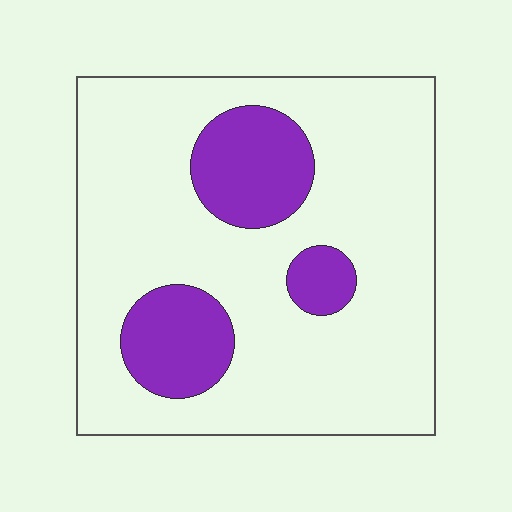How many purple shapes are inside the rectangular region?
3.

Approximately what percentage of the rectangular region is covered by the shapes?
Approximately 20%.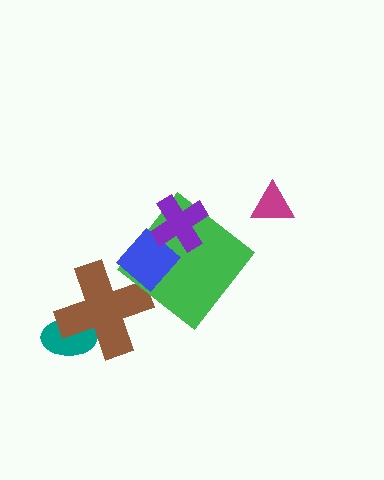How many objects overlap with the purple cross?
2 objects overlap with the purple cross.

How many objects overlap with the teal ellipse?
1 object overlaps with the teal ellipse.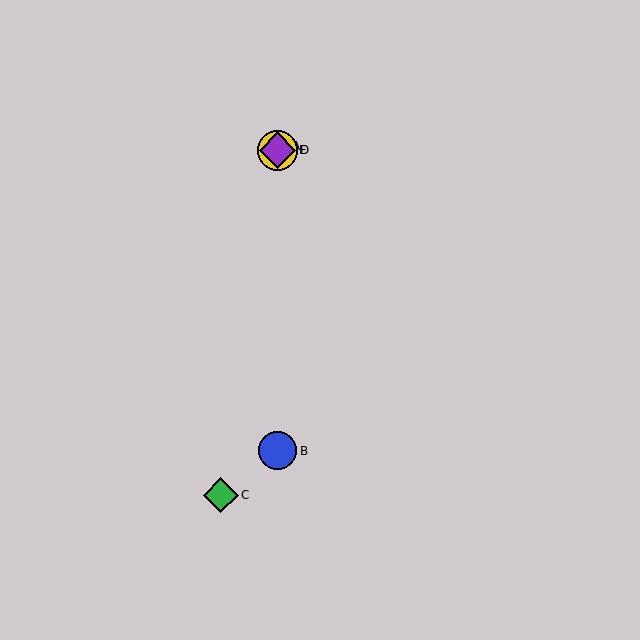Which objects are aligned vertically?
Objects A, B, D, E are aligned vertically.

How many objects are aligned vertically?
4 objects (A, B, D, E) are aligned vertically.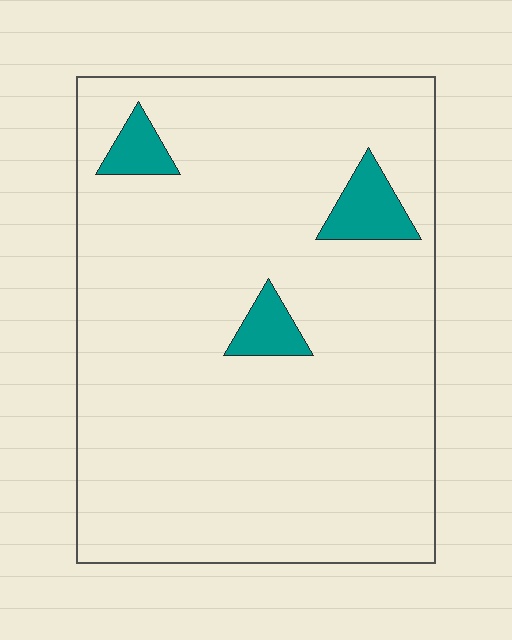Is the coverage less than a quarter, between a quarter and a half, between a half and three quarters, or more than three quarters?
Less than a quarter.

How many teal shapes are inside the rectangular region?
3.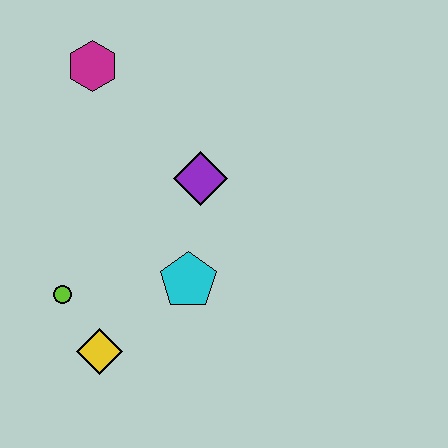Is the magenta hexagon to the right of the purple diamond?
No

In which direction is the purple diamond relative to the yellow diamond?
The purple diamond is above the yellow diamond.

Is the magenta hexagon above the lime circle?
Yes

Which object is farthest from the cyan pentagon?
The magenta hexagon is farthest from the cyan pentagon.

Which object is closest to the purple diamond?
The cyan pentagon is closest to the purple diamond.